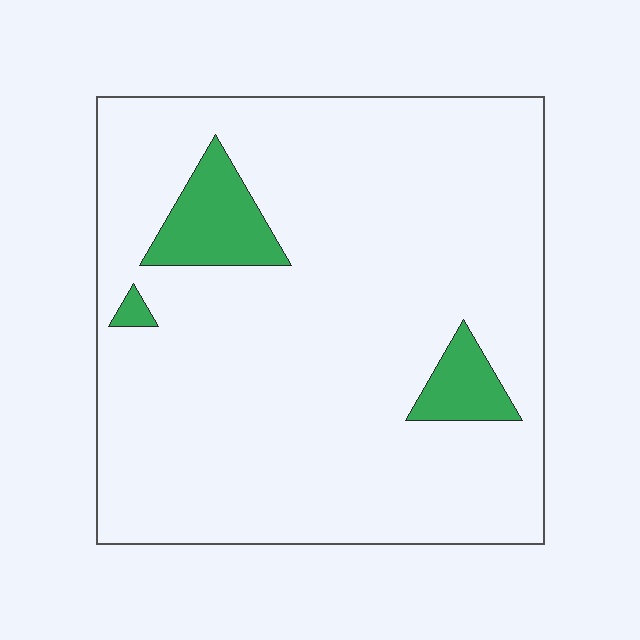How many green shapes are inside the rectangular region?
3.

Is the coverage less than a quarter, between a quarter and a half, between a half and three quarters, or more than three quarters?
Less than a quarter.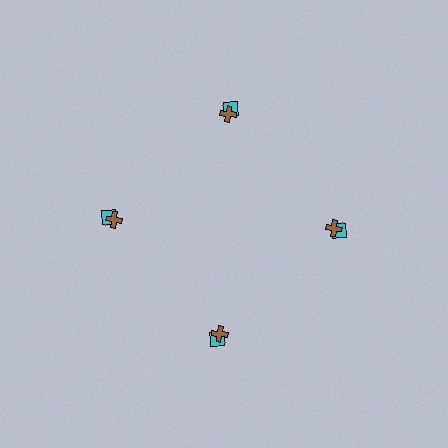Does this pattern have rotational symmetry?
Yes, this pattern has 4-fold rotational symmetry. It looks the same after rotating 90 degrees around the center.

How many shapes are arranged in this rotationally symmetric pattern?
There are 8 shapes, arranged in 4 groups of 2.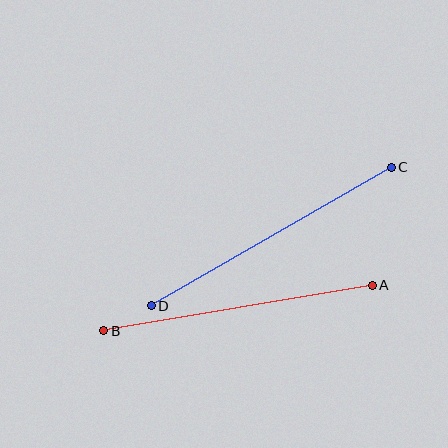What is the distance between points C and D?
The distance is approximately 277 pixels.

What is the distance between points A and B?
The distance is approximately 272 pixels.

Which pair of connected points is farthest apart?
Points C and D are farthest apart.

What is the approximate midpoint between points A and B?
The midpoint is at approximately (238, 308) pixels.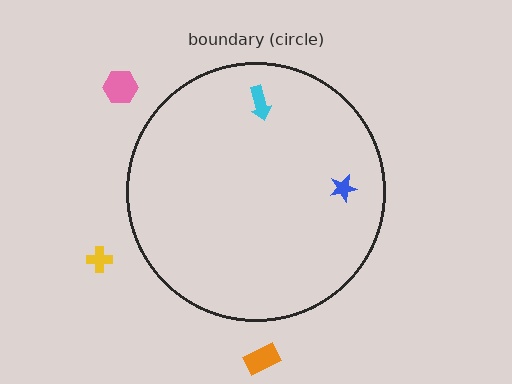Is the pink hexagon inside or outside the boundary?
Outside.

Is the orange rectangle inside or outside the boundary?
Outside.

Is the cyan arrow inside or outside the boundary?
Inside.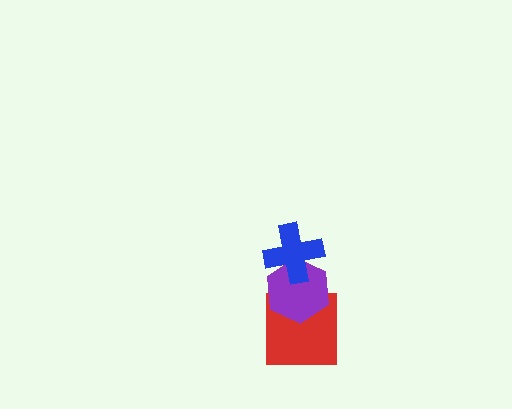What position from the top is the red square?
The red square is 3rd from the top.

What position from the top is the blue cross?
The blue cross is 1st from the top.